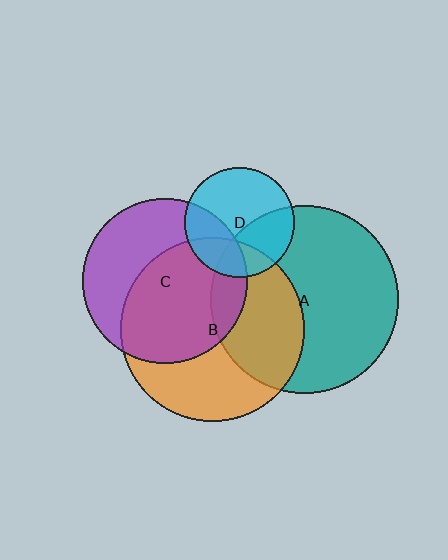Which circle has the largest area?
Circle A (teal).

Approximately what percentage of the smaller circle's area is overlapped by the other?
Approximately 60%.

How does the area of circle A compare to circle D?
Approximately 2.9 times.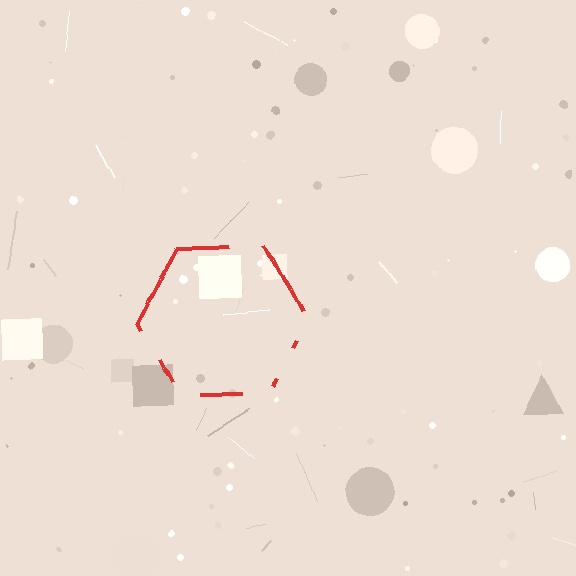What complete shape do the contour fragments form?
The contour fragments form a hexagon.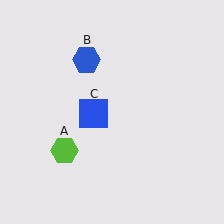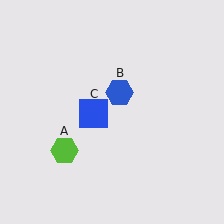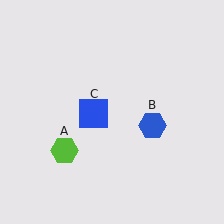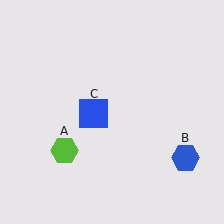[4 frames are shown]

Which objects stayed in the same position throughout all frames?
Lime hexagon (object A) and blue square (object C) remained stationary.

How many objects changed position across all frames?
1 object changed position: blue hexagon (object B).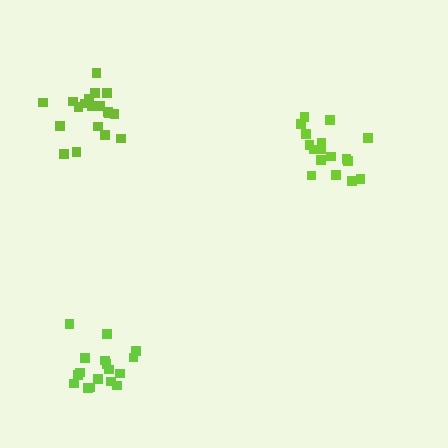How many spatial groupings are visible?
There are 3 spatial groupings.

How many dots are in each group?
Group 1: 17 dots, Group 2: 19 dots, Group 3: 17 dots (53 total).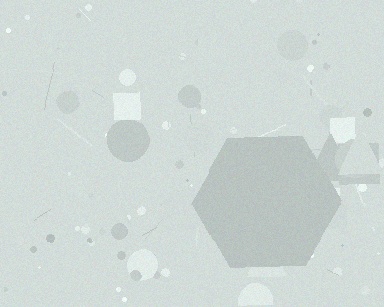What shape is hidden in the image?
A hexagon is hidden in the image.